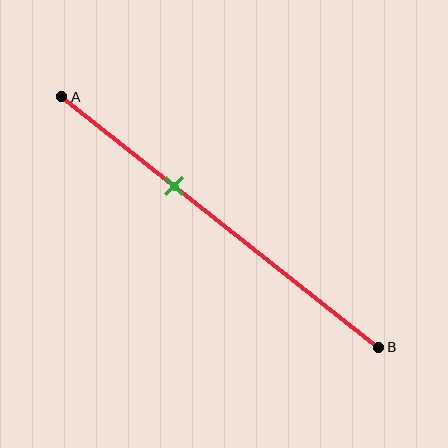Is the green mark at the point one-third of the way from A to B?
Yes, the mark is approximately at the one-third point.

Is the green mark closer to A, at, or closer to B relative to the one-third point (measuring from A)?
The green mark is approximately at the one-third point of segment AB.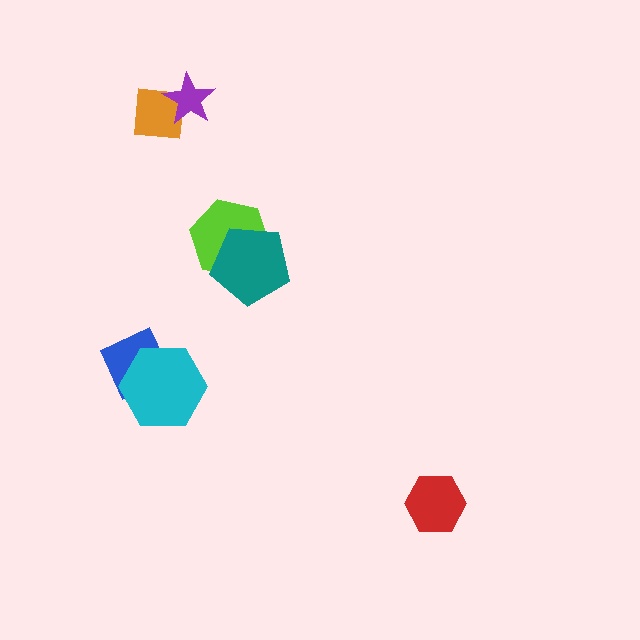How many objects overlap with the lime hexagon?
1 object overlaps with the lime hexagon.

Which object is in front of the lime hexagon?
The teal pentagon is in front of the lime hexagon.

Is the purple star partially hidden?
No, no other shape covers it.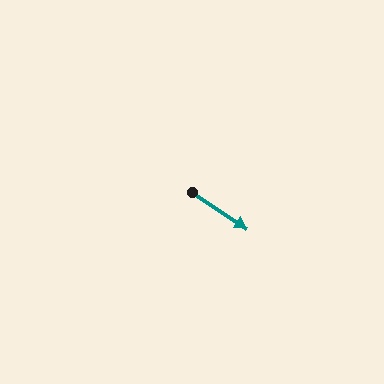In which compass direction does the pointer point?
Southeast.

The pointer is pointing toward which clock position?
Roughly 4 o'clock.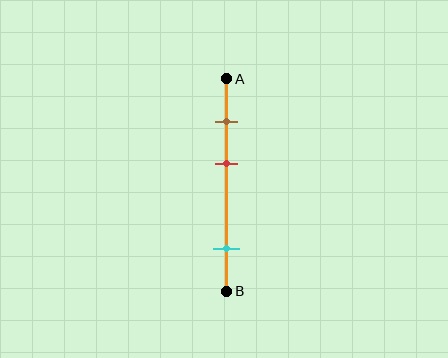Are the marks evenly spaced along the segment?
No, the marks are not evenly spaced.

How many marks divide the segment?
There are 3 marks dividing the segment.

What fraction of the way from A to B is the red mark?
The red mark is approximately 40% (0.4) of the way from A to B.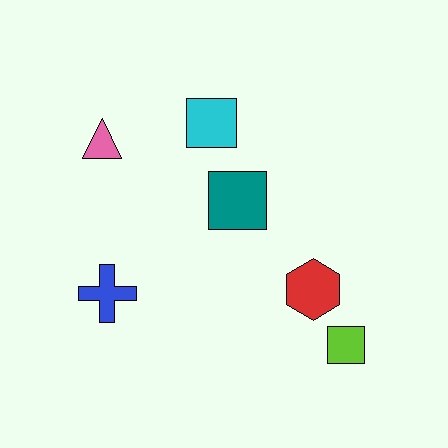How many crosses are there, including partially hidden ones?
There is 1 cross.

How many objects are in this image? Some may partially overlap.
There are 6 objects.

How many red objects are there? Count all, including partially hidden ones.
There is 1 red object.